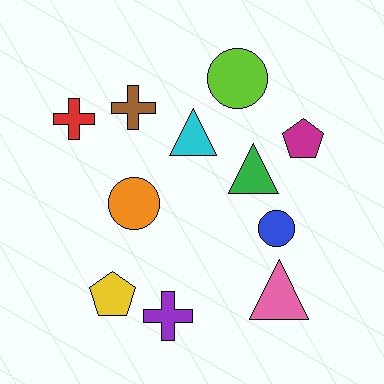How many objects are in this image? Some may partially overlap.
There are 11 objects.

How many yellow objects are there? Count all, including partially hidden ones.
There is 1 yellow object.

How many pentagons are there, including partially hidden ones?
There are 2 pentagons.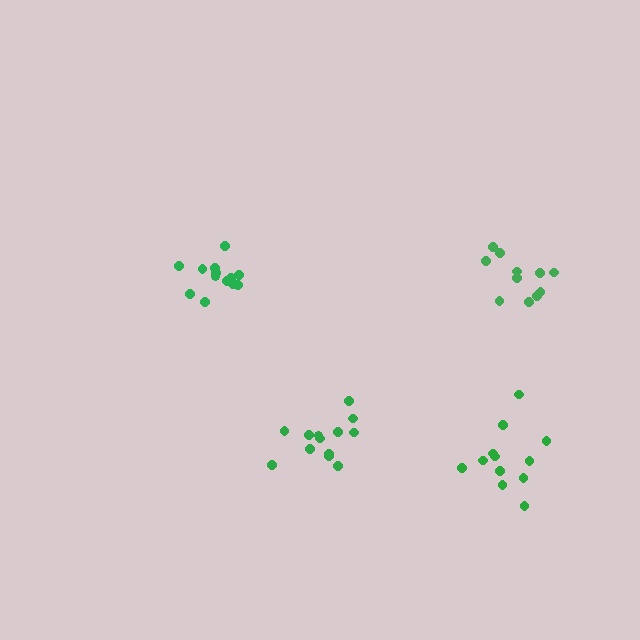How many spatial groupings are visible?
There are 4 spatial groupings.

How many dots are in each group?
Group 1: 13 dots, Group 2: 13 dots, Group 3: 12 dots, Group 4: 11 dots (49 total).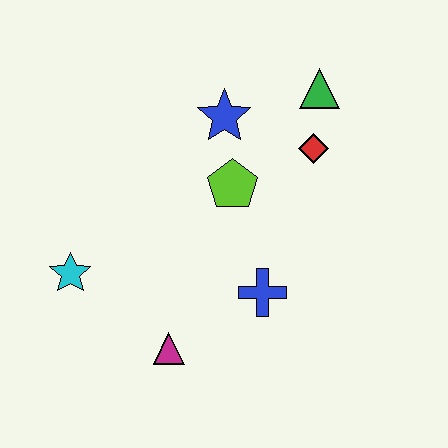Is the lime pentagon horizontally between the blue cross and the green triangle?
No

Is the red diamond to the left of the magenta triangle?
No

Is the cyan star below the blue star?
Yes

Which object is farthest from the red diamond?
The cyan star is farthest from the red diamond.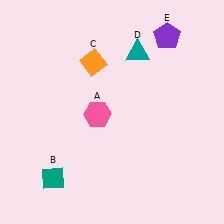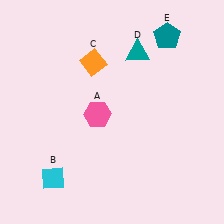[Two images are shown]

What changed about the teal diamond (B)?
In Image 1, B is teal. In Image 2, it changed to cyan.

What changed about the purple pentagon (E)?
In Image 1, E is purple. In Image 2, it changed to teal.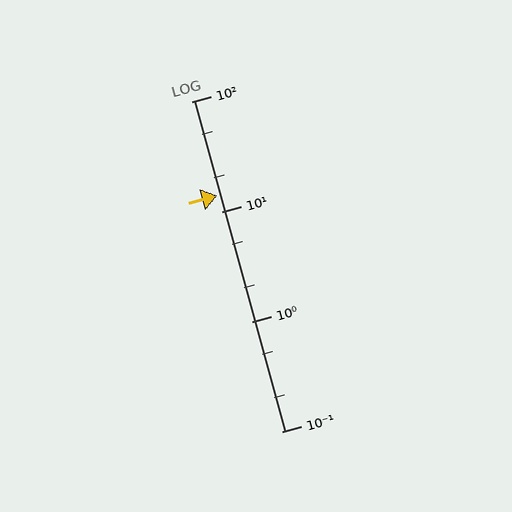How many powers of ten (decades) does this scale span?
The scale spans 3 decades, from 0.1 to 100.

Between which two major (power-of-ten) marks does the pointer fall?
The pointer is between 10 and 100.